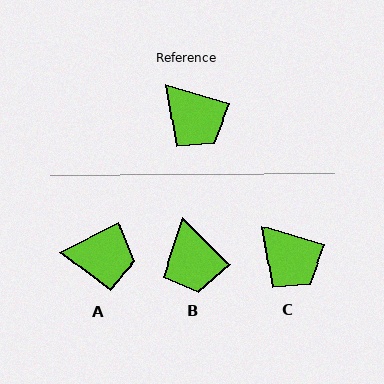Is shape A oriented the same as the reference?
No, it is off by about 44 degrees.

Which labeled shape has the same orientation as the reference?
C.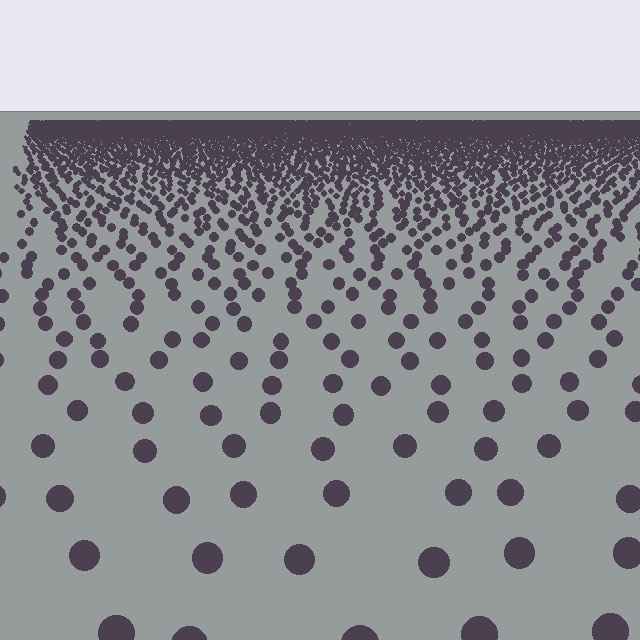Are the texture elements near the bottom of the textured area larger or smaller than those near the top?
Larger. Near the bottom, elements are closer to the viewer and appear at a bigger on-screen size.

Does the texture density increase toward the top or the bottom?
Density increases toward the top.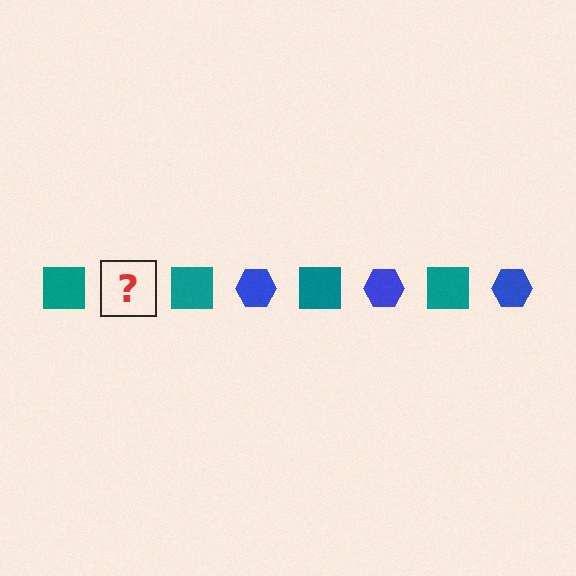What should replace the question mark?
The question mark should be replaced with a blue hexagon.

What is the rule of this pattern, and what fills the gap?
The rule is that the pattern alternates between teal square and blue hexagon. The gap should be filled with a blue hexagon.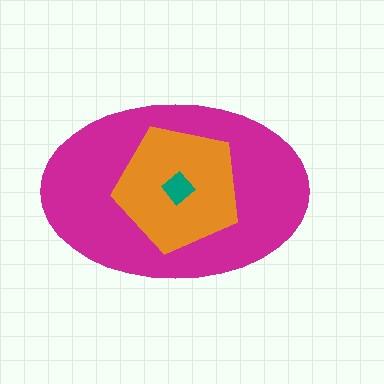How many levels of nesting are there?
3.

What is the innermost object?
The teal diamond.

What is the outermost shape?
The magenta ellipse.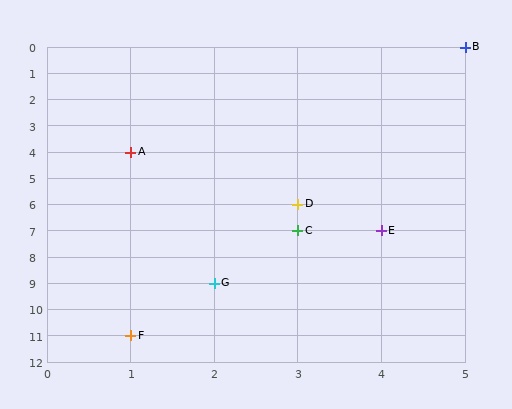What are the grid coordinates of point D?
Point D is at grid coordinates (3, 6).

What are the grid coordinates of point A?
Point A is at grid coordinates (1, 4).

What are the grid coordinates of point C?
Point C is at grid coordinates (3, 7).